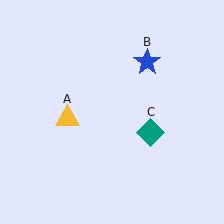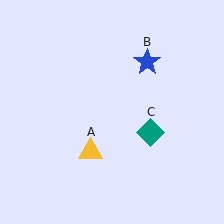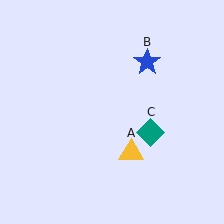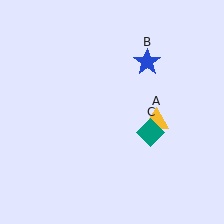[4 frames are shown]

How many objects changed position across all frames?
1 object changed position: yellow triangle (object A).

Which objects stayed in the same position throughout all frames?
Blue star (object B) and teal diamond (object C) remained stationary.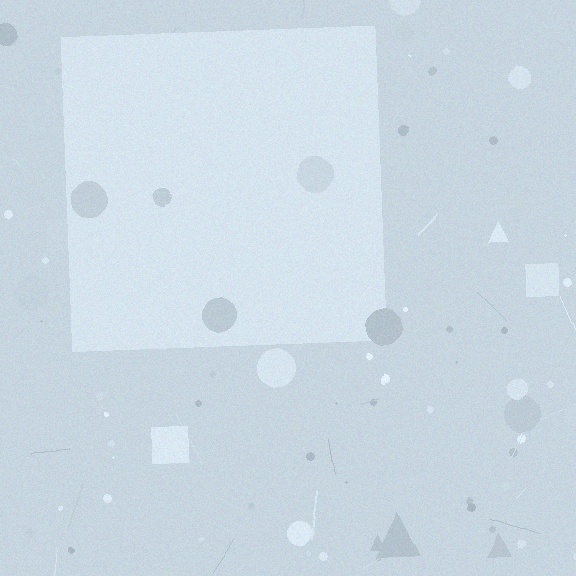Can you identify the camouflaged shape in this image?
The camouflaged shape is a square.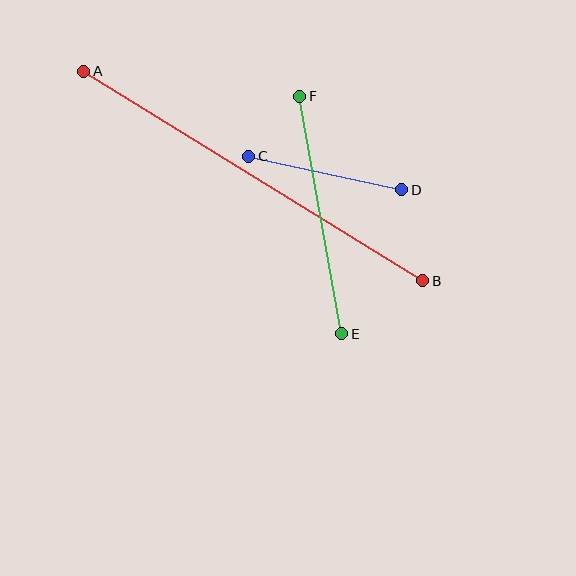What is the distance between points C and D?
The distance is approximately 157 pixels.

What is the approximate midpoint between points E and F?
The midpoint is at approximately (321, 215) pixels.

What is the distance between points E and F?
The distance is approximately 242 pixels.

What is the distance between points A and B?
The distance is approximately 398 pixels.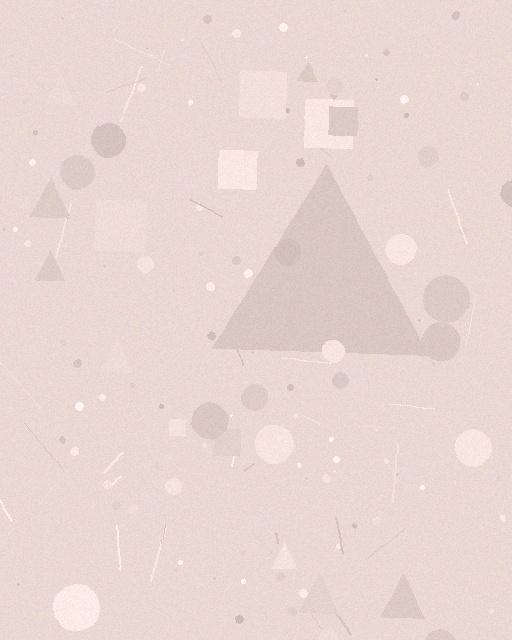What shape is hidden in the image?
A triangle is hidden in the image.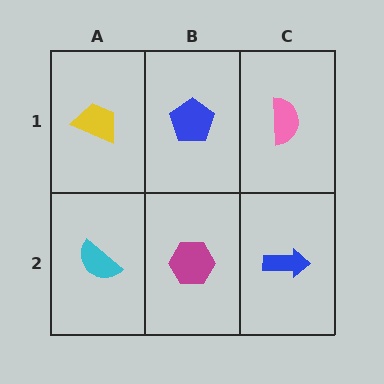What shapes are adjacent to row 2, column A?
A yellow trapezoid (row 1, column A), a magenta hexagon (row 2, column B).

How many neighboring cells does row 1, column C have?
2.